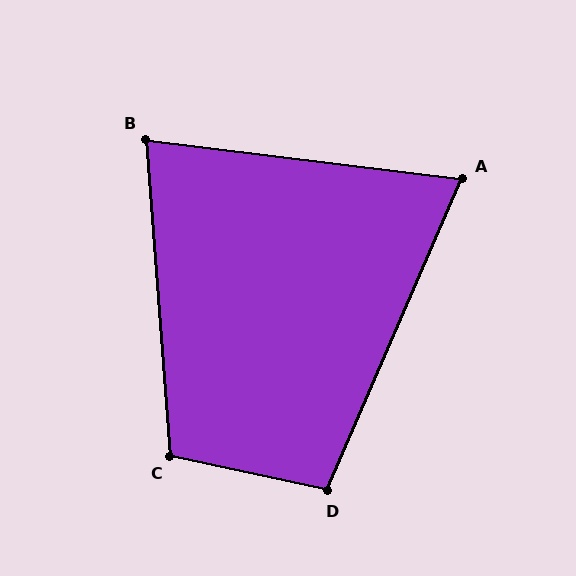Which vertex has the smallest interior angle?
A, at approximately 74 degrees.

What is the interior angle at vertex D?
Approximately 101 degrees (obtuse).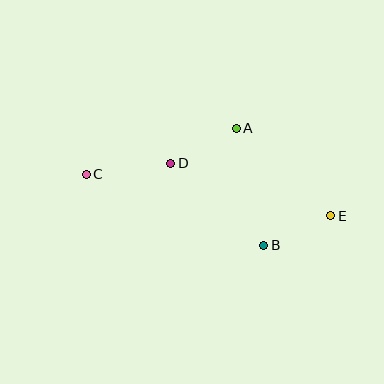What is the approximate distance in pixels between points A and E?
The distance between A and E is approximately 129 pixels.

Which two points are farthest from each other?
Points C and E are farthest from each other.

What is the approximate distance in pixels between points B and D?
The distance between B and D is approximately 124 pixels.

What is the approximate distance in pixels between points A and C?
The distance between A and C is approximately 157 pixels.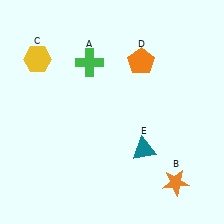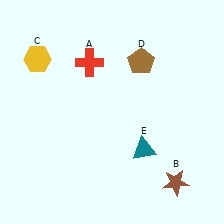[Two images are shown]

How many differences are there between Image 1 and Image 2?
There are 3 differences between the two images.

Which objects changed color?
A changed from green to red. B changed from orange to brown. D changed from orange to brown.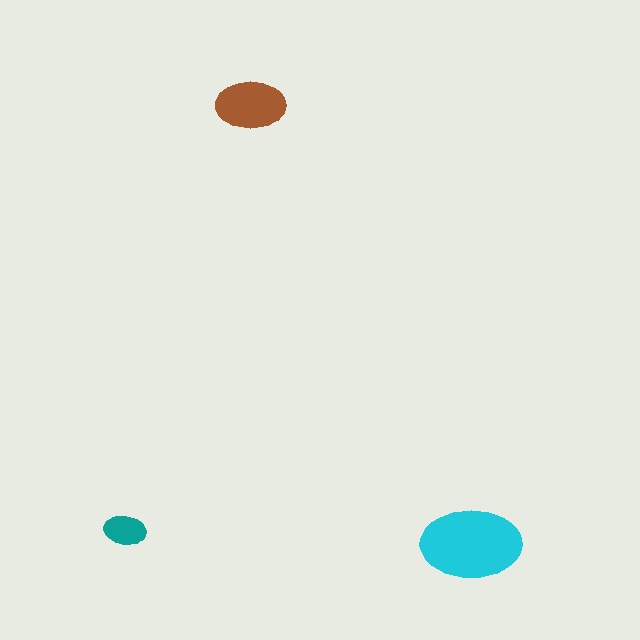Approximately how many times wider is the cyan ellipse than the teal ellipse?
About 2.5 times wider.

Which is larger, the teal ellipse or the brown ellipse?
The brown one.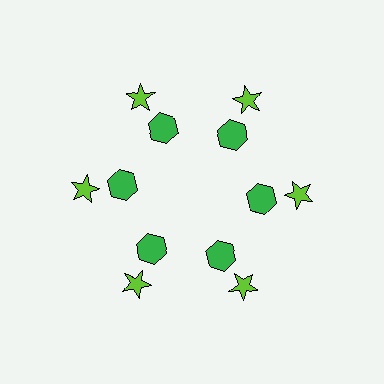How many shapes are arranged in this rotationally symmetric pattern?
There are 12 shapes, arranged in 6 groups of 2.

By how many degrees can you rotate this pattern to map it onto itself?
The pattern maps onto itself every 60 degrees of rotation.